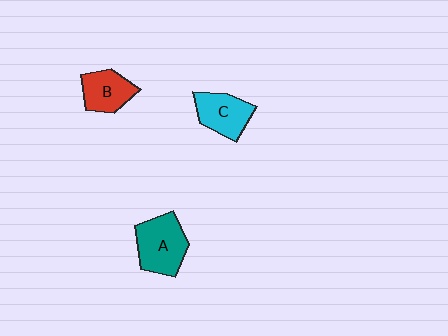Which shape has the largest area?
Shape A (teal).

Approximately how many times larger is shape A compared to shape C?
Approximately 1.2 times.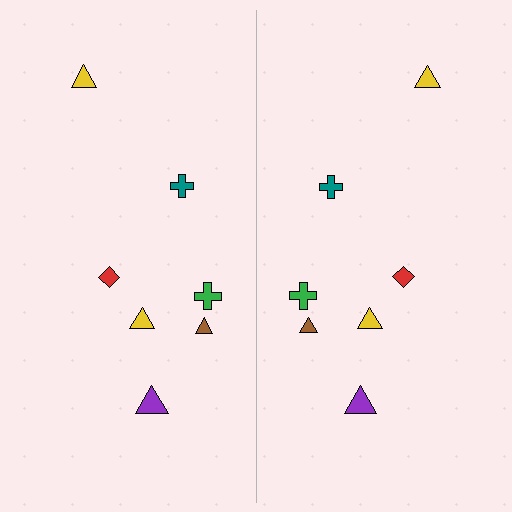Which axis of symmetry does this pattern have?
The pattern has a vertical axis of symmetry running through the center of the image.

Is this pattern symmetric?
Yes, this pattern has bilateral (reflection) symmetry.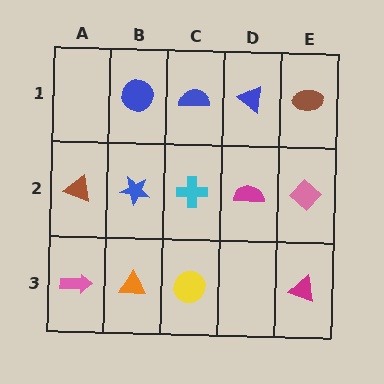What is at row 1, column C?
A blue semicircle.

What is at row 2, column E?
A pink diamond.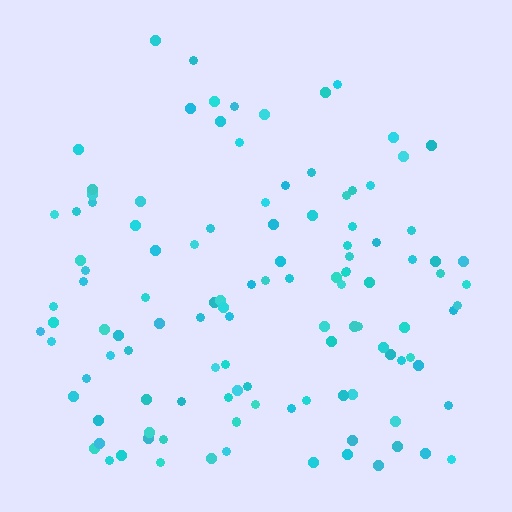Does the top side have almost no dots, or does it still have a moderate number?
Still a moderate number, just noticeably fewer than the bottom.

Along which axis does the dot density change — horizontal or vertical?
Vertical.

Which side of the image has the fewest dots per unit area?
The top.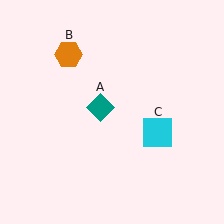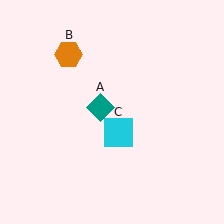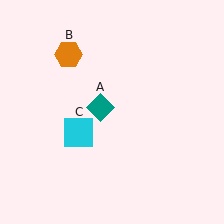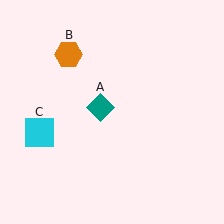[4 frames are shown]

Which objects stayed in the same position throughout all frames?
Teal diamond (object A) and orange hexagon (object B) remained stationary.